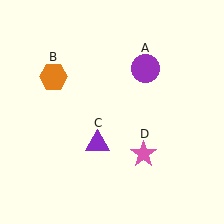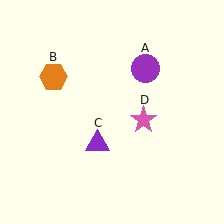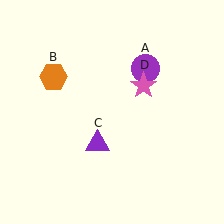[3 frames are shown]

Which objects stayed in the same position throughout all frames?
Purple circle (object A) and orange hexagon (object B) and purple triangle (object C) remained stationary.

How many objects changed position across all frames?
1 object changed position: pink star (object D).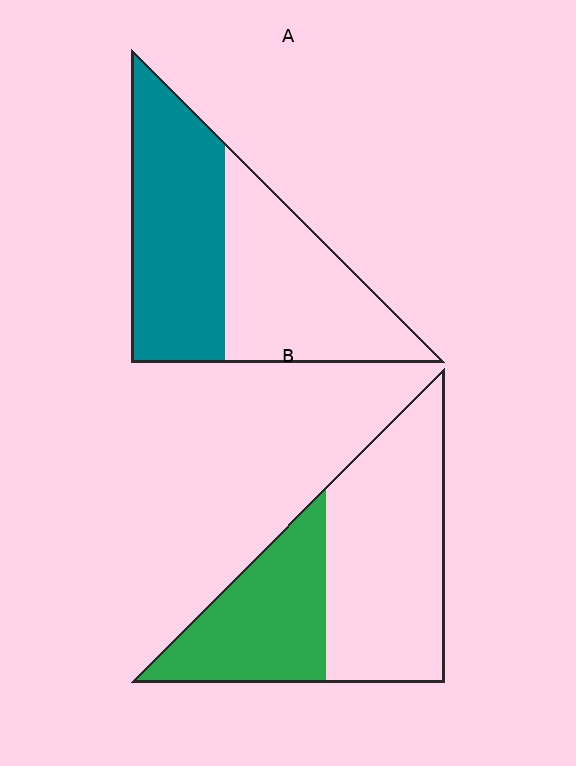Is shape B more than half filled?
No.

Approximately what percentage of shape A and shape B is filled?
A is approximately 50% and B is approximately 40%.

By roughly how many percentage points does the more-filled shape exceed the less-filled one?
By roughly 10 percentage points (A over B).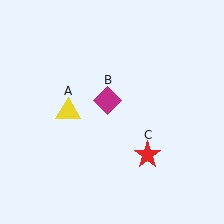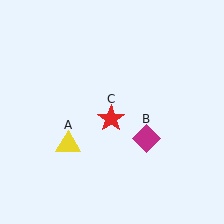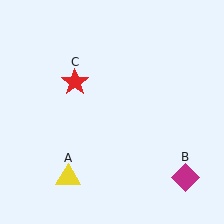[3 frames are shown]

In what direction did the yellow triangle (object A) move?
The yellow triangle (object A) moved down.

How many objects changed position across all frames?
3 objects changed position: yellow triangle (object A), magenta diamond (object B), red star (object C).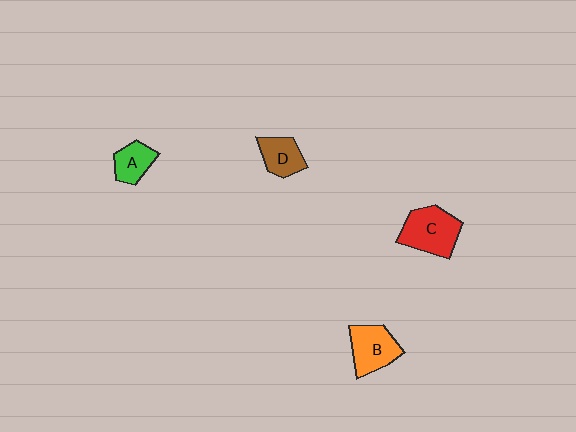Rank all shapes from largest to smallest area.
From largest to smallest: C (red), B (orange), D (brown), A (green).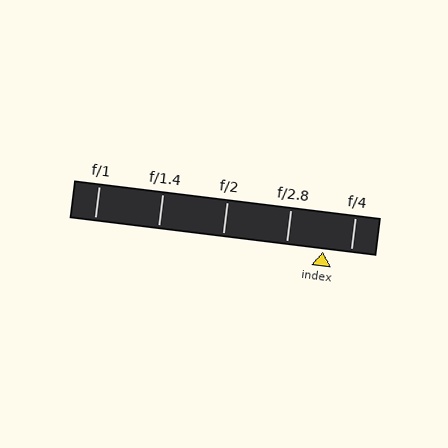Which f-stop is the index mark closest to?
The index mark is closest to f/4.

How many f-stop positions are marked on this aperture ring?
There are 5 f-stop positions marked.